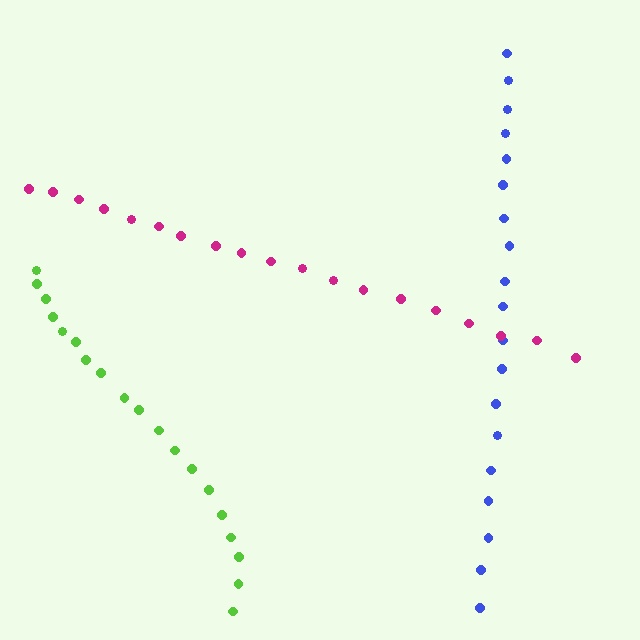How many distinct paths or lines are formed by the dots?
There are 3 distinct paths.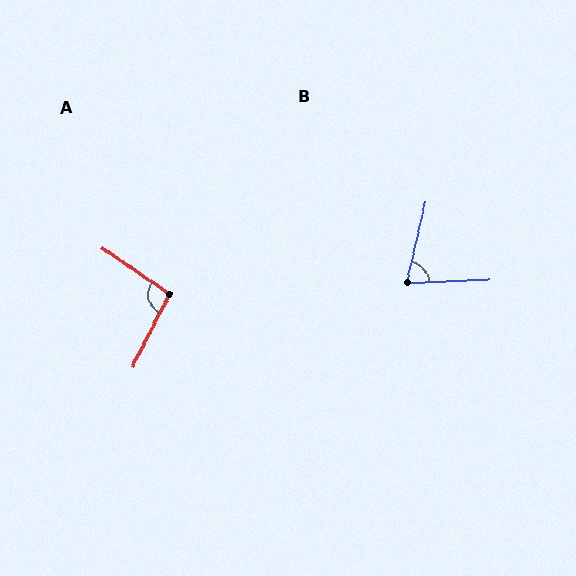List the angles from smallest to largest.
B (75°), A (98°).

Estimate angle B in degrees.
Approximately 75 degrees.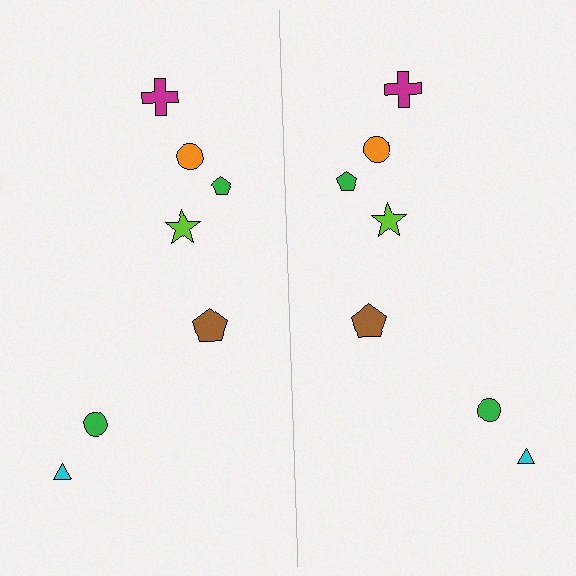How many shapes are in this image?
There are 14 shapes in this image.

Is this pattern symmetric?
Yes, this pattern has bilateral (reflection) symmetry.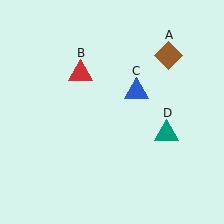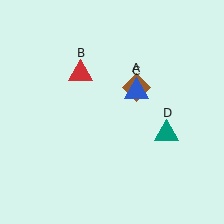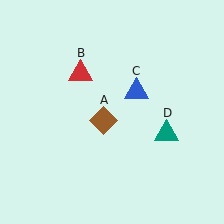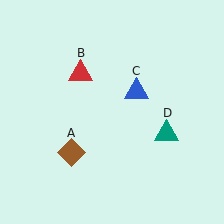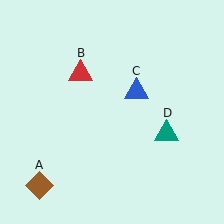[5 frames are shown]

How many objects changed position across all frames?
1 object changed position: brown diamond (object A).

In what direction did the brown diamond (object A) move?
The brown diamond (object A) moved down and to the left.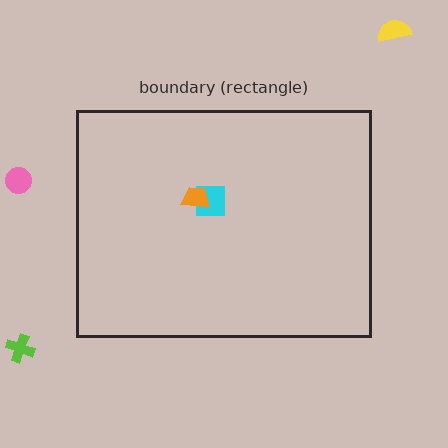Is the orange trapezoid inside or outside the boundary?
Inside.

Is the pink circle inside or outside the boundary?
Outside.